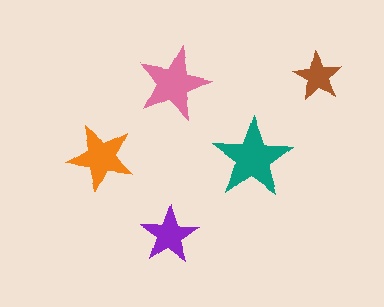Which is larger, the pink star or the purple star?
The pink one.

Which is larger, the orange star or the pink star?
The pink one.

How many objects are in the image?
There are 5 objects in the image.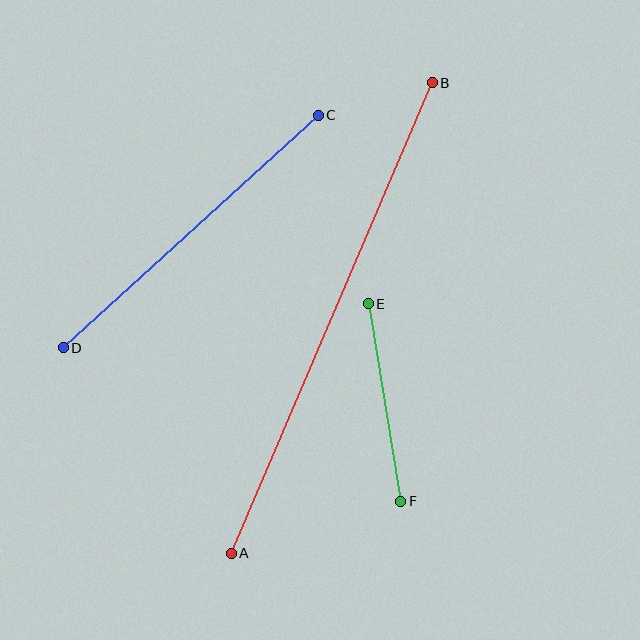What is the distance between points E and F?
The distance is approximately 200 pixels.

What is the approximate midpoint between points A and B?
The midpoint is at approximately (332, 318) pixels.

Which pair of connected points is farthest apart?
Points A and B are farthest apart.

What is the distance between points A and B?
The distance is approximately 512 pixels.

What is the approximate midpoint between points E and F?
The midpoint is at approximately (385, 402) pixels.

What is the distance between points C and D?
The distance is approximately 345 pixels.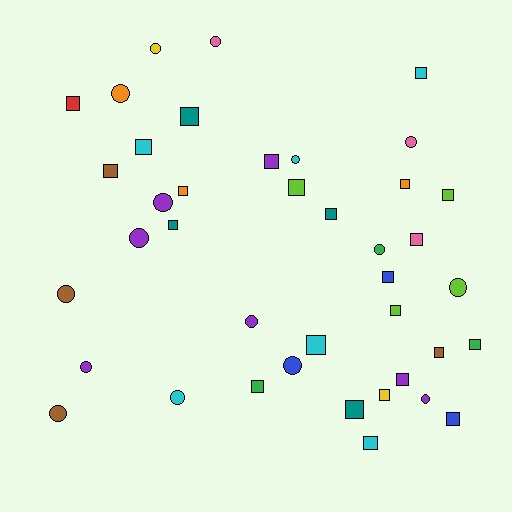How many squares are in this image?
There are 24 squares.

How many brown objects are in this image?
There are 4 brown objects.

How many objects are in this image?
There are 40 objects.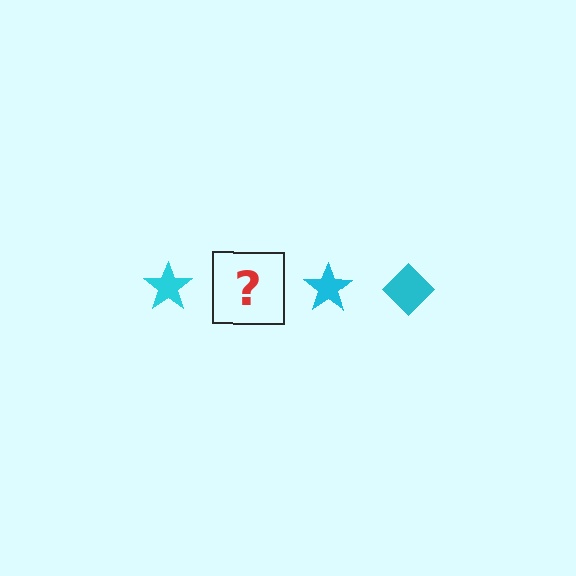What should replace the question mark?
The question mark should be replaced with a cyan diamond.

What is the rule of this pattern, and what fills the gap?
The rule is that the pattern cycles through star, diamond shapes in cyan. The gap should be filled with a cyan diamond.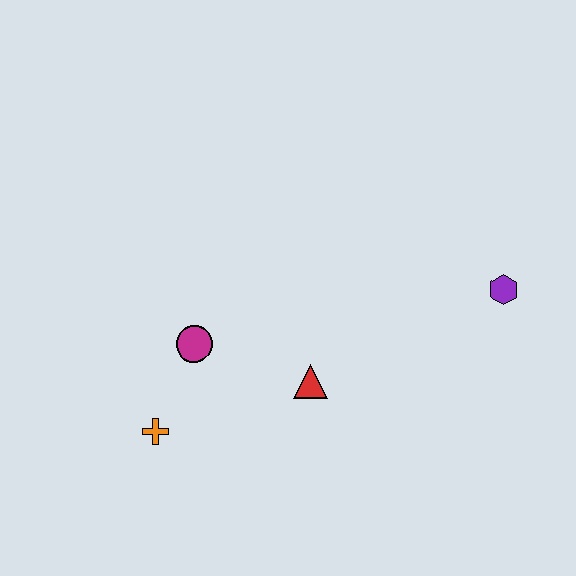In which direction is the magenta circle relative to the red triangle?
The magenta circle is to the left of the red triangle.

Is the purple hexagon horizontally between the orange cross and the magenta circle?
No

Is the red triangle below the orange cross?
No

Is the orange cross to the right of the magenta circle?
No